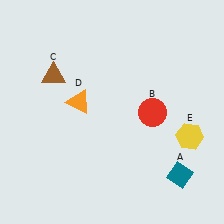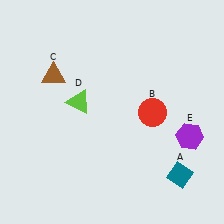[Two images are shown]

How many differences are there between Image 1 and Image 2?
There are 2 differences between the two images.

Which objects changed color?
D changed from orange to lime. E changed from yellow to purple.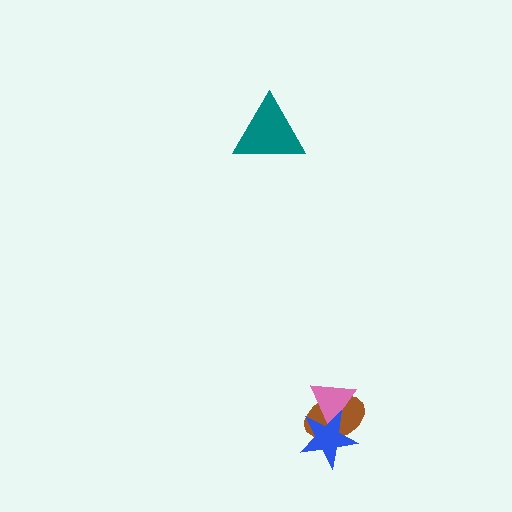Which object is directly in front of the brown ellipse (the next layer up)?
The pink triangle is directly in front of the brown ellipse.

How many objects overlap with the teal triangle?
0 objects overlap with the teal triangle.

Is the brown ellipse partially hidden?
Yes, it is partially covered by another shape.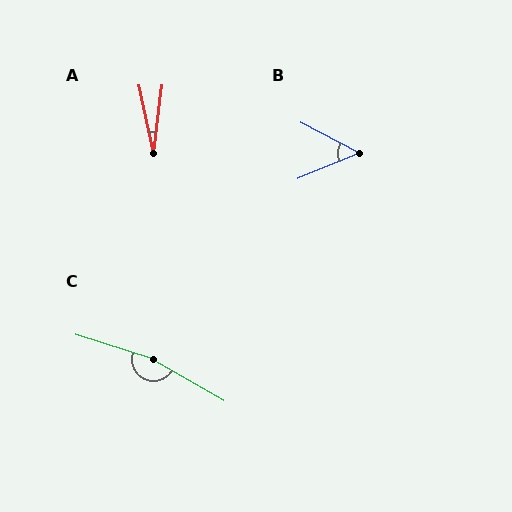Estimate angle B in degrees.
Approximately 50 degrees.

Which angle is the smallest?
A, at approximately 19 degrees.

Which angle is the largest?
C, at approximately 168 degrees.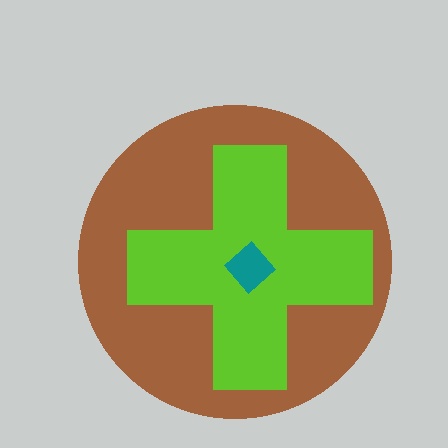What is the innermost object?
The teal diamond.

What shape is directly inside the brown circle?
The lime cross.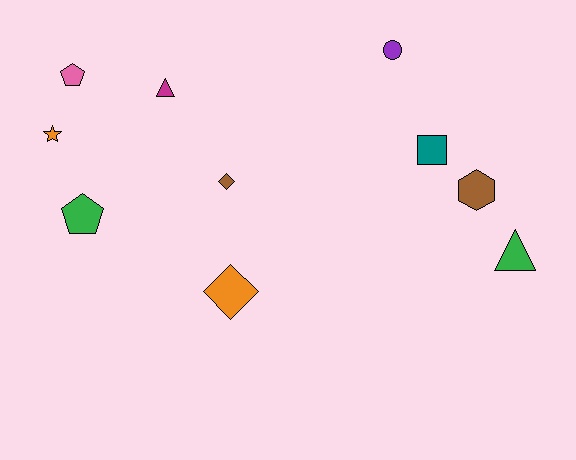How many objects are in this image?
There are 10 objects.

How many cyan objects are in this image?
There are no cyan objects.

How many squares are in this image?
There is 1 square.